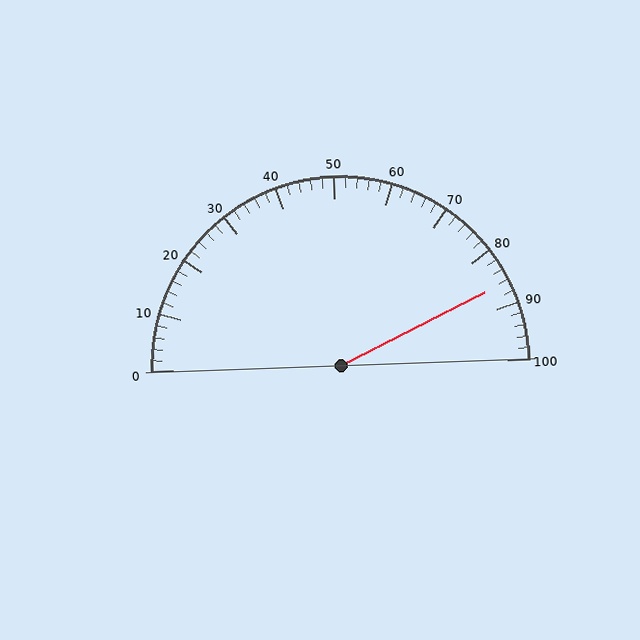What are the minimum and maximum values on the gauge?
The gauge ranges from 0 to 100.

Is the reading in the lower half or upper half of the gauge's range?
The reading is in the upper half of the range (0 to 100).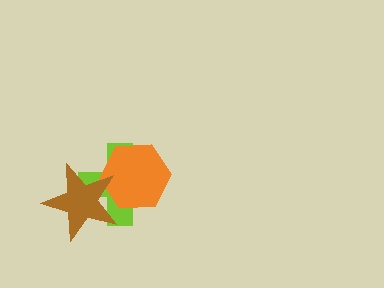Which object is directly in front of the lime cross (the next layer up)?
The orange hexagon is directly in front of the lime cross.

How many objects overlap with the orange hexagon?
2 objects overlap with the orange hexagon.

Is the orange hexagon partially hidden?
Yes, it is partially covered by another shape.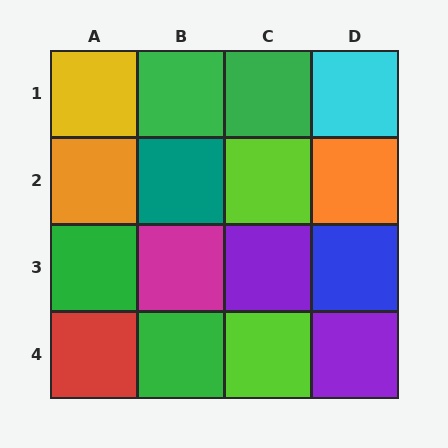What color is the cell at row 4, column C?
Lime.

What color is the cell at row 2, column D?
Orange.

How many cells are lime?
2 cells are lime.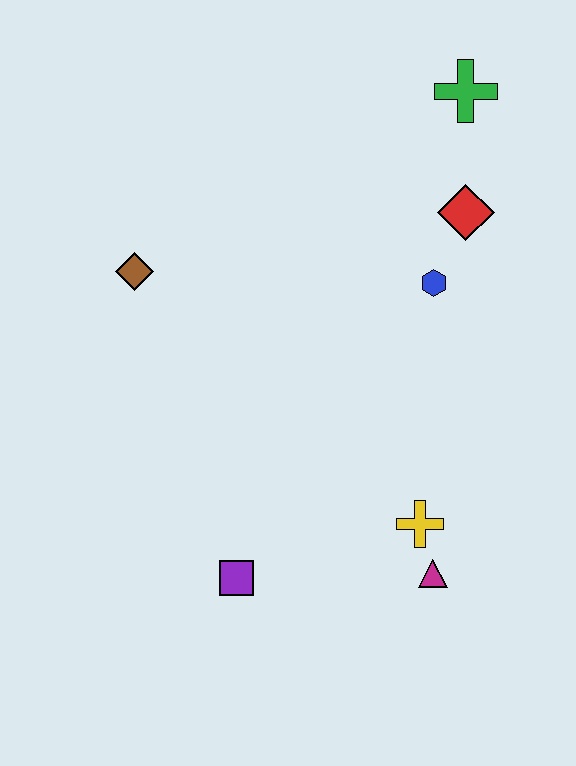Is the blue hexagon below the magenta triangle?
No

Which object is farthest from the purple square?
The green cross is farthest from the purple square.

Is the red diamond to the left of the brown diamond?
No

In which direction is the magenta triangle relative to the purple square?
The magenta triangle is to the right of the purple square.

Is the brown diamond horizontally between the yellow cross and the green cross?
No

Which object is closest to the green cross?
The red diamond is closest to the green cross.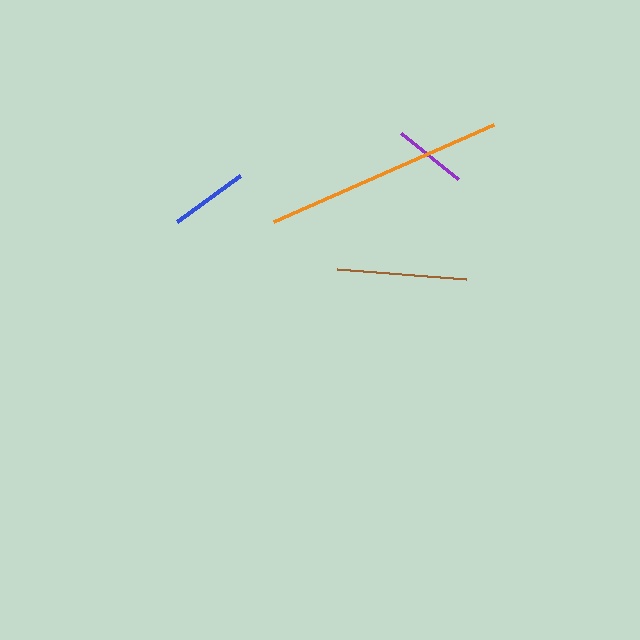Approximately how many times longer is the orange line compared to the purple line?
The orange line is approximately 3.3 times the length of the purple line.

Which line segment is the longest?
The orange line is the longest at approximately 241 pixels.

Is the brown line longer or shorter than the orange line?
The orange line is longer than the brown line.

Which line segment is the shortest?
The purple line is the shortest at approximately 73 pixels.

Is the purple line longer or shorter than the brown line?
The brown line is longer than the purple line.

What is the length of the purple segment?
The purple segment is approximately 73 pixels long.